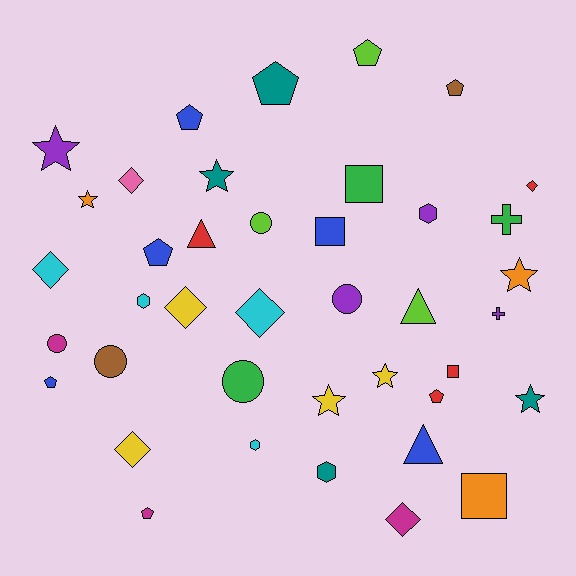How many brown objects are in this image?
There are 2 brown objects.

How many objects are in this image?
There are 40 objects.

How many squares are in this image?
There are 4 squares.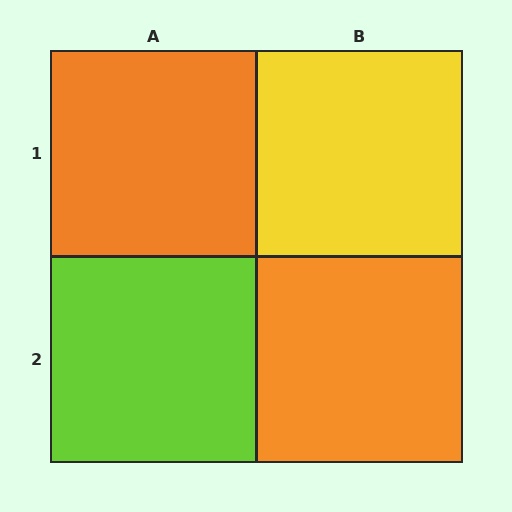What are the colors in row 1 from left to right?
Orange, yellow.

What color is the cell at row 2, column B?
Orange.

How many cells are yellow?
1 cell is yellow.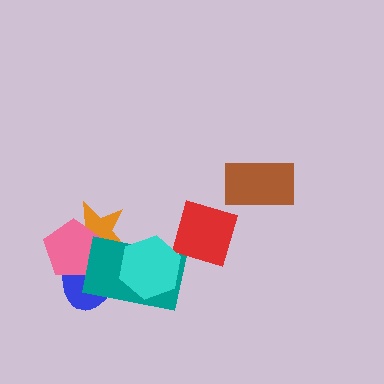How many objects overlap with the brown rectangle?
0 objects overlap with the brown rectangle.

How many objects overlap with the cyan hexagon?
2 objects overlap with the cyan hexagon.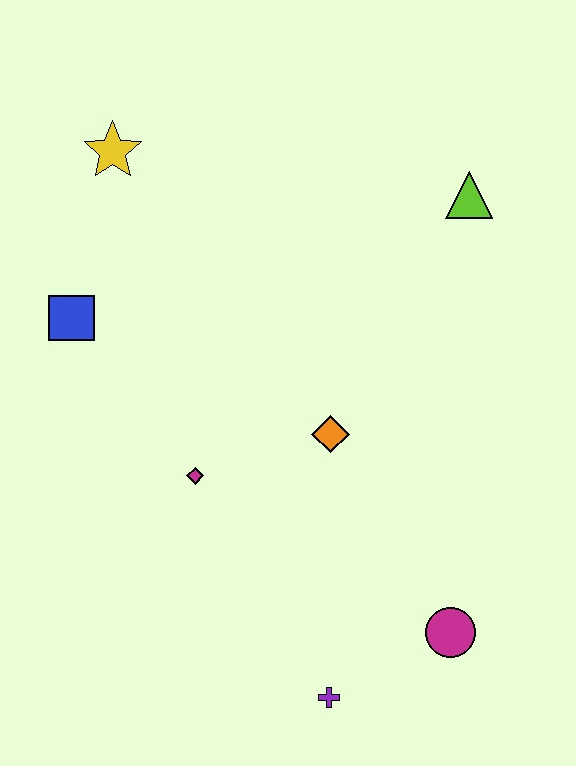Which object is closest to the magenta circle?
The purple cross is closest to the magenta circle.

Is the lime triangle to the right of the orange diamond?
Yes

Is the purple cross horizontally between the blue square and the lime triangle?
Yes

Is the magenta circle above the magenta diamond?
No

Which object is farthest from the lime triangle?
The purple cross is farthest from the lime triangle.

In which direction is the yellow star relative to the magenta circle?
The yellow star is above the magenta circle.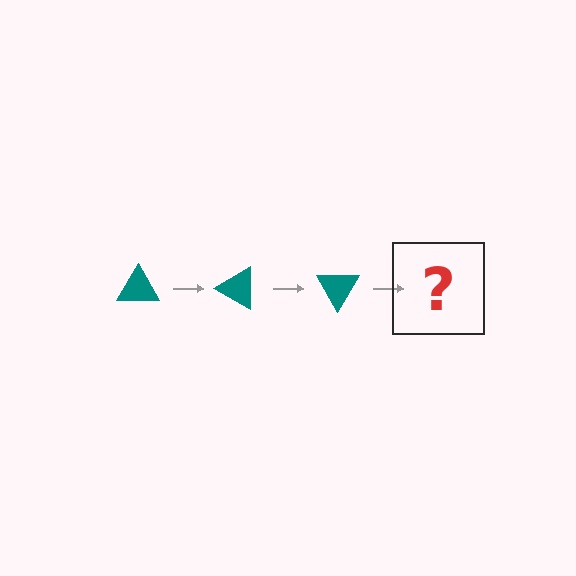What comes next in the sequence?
The next element should be a teal triangle rotated 90 degrees.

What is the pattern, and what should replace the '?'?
The pattern is that the triangle rotates 30 degrees each step. The '?' should be a teal triangle rotated 90 degrees.